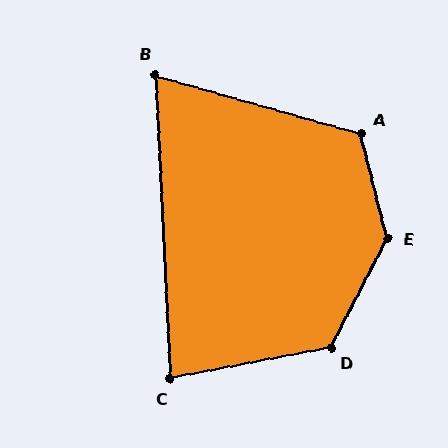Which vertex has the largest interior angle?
E, at approximately 139 degrees.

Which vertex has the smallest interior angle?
B, at approximately 72 degrees.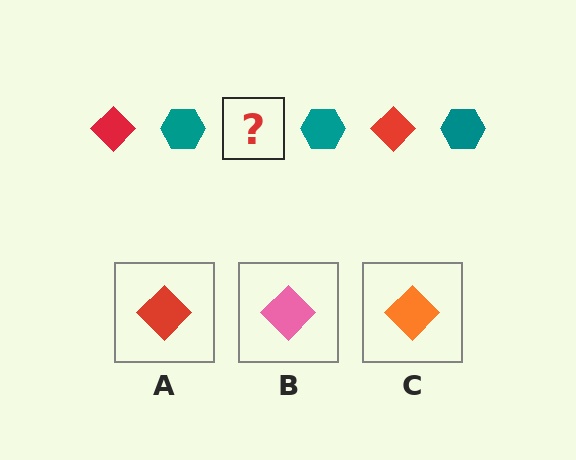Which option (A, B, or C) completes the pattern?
A.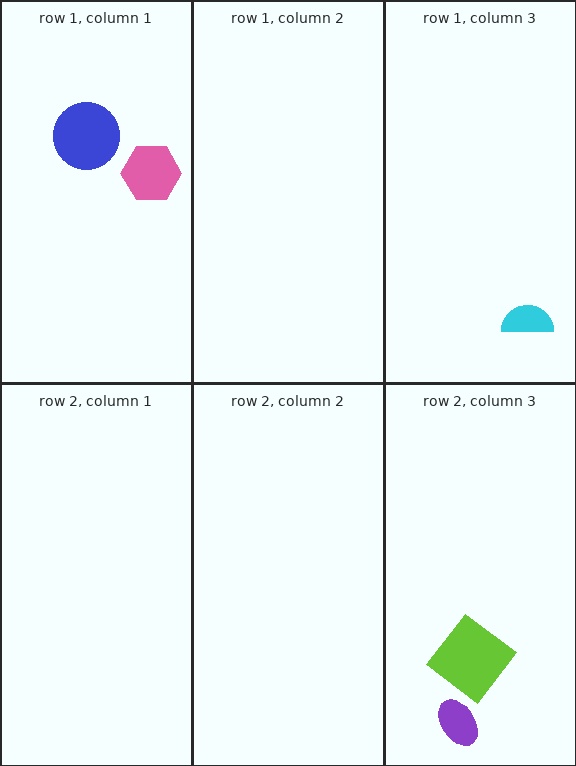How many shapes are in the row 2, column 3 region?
2.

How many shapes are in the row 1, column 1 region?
2.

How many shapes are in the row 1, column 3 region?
1.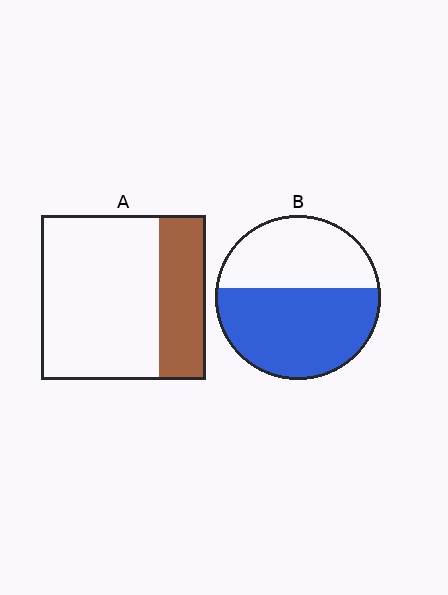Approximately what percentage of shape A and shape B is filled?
A is approximately 30% and B is approximately 55%.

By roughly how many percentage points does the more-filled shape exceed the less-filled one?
By roughly 30 percentage points (B over A).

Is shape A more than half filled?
No.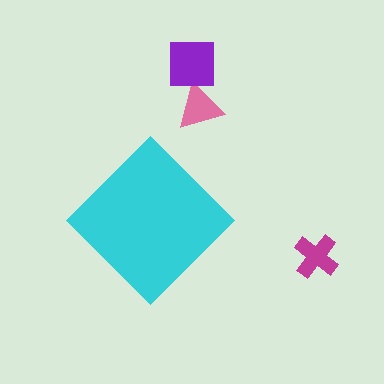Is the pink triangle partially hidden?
No, the pink triangle is fully visible.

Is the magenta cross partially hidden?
No, the magenta cross is fully visible.